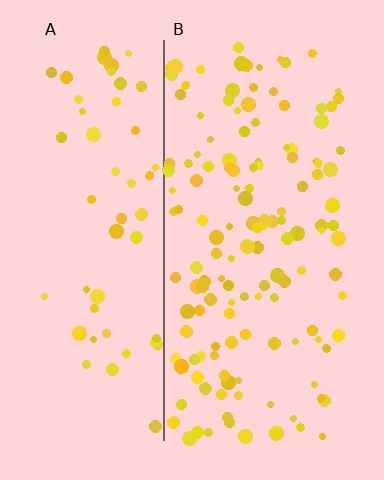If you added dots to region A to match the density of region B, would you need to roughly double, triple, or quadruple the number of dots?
Approximately double.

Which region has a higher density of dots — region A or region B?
B (the right).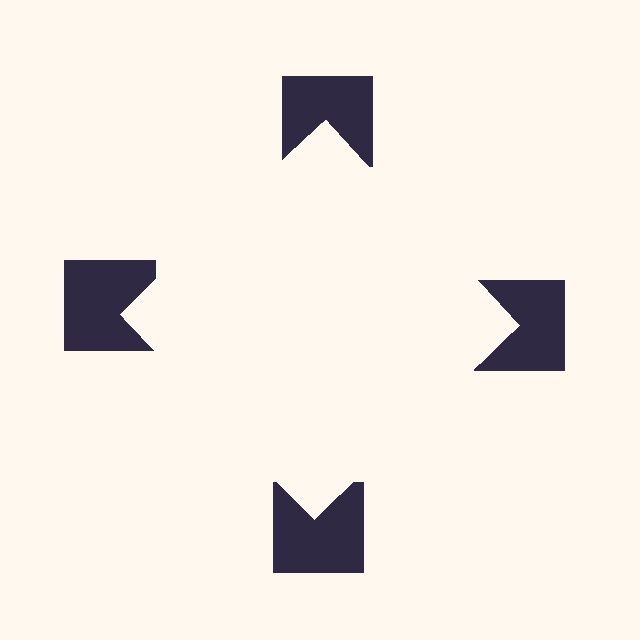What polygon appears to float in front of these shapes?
An illusory square — its edges are inferred from the aligned wedge cuts in the notched squares, not physically drawn.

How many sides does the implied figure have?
4 sides.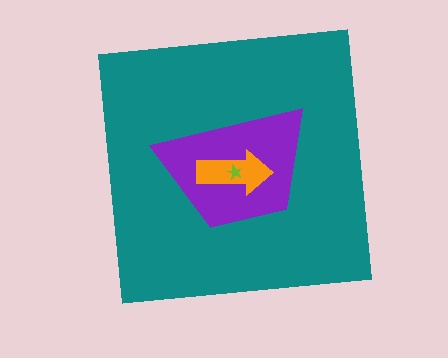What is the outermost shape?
The teal square.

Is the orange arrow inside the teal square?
Yes.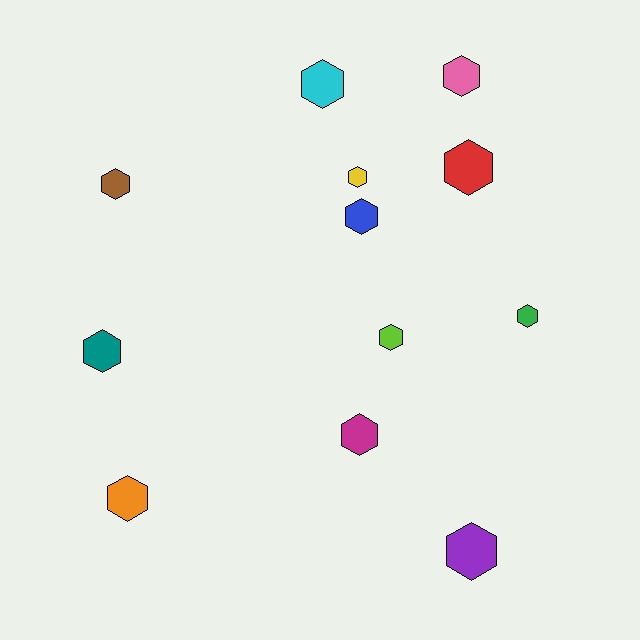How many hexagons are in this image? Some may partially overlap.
There are 12 hexagons.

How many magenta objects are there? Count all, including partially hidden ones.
There is 1 magenta object.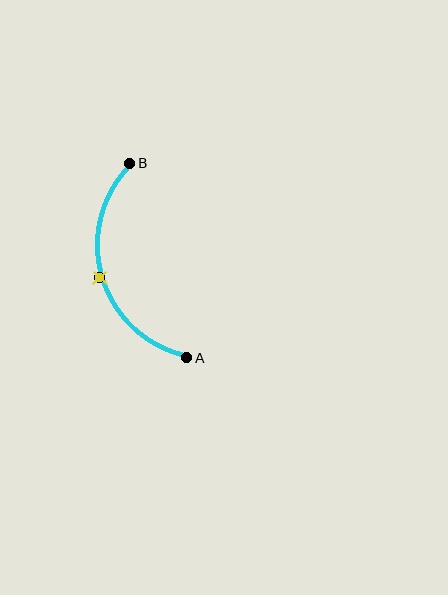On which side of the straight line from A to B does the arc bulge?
The arc bulges to the left of the straight line connecting A and B.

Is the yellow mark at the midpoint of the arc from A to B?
Yes. The yellow mark lies on the arc at equal arc-length from both A and B — it is the arc midpoint.